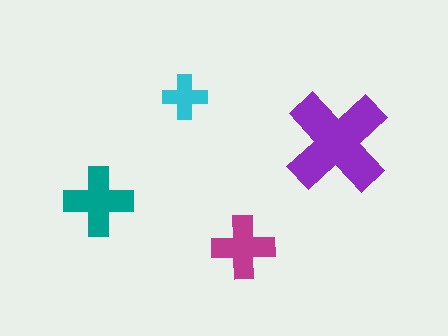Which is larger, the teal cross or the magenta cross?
The teal one.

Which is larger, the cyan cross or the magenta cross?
The magenta one.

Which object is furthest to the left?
The teal cross is leftmost.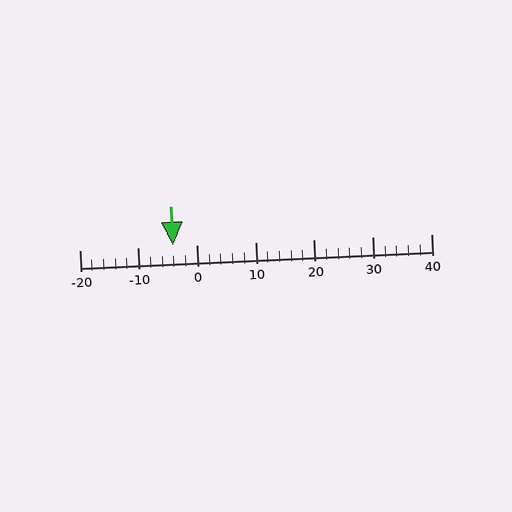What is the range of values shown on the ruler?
The ruler shows values from -20 to 40.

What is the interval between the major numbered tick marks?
The major tick marks are spaced 10 units apart.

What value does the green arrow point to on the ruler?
The green arrow points to approximately -4.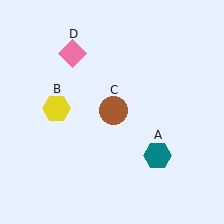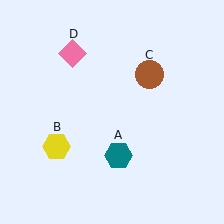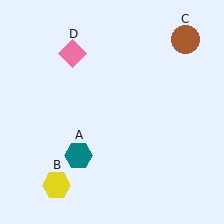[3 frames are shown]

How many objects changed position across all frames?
3 objects changed position: teal hexagon (object A), yellow hexagon (object B), brown circle (object C).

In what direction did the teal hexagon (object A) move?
The teal hexagon (object A) moved left.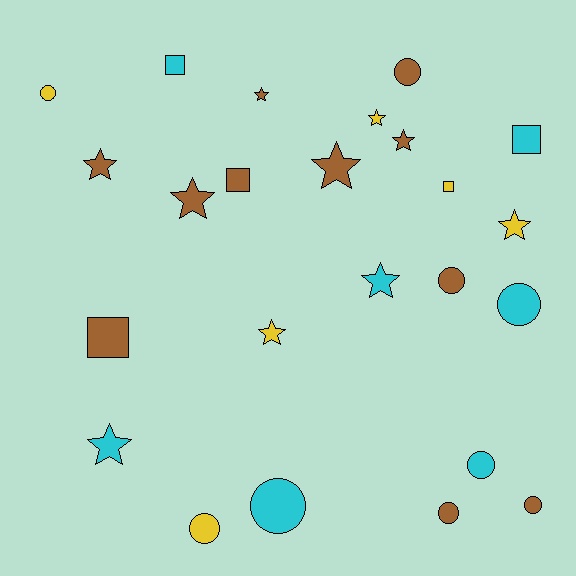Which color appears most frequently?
Brown, with 11 objects.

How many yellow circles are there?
There are 2 yellow circles.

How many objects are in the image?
There are 24 objects.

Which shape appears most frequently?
Star, with 10 objects.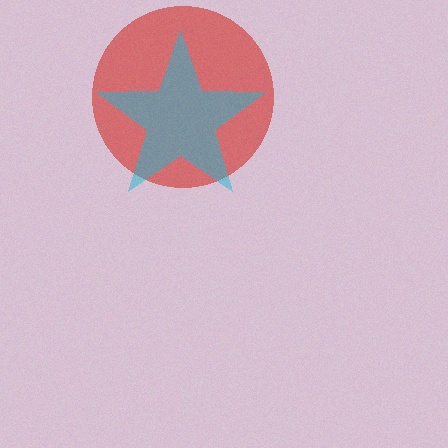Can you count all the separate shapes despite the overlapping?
Yes, there are 2 separate shapes.